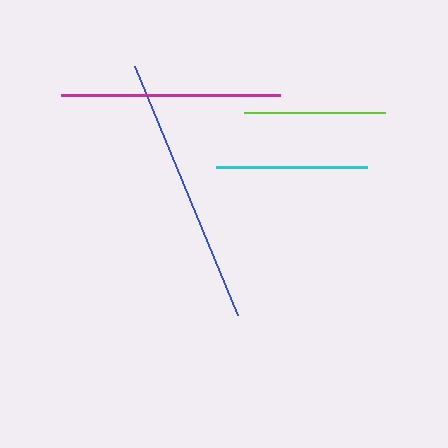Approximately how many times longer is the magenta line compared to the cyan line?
The magenta line is approximately 1.4 times the length of the cyan line.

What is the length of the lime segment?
The lime segment is approximately 141 pixels long.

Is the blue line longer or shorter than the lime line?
The blue line is longer than the lime line.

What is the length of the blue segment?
The blue segment is approximately 270 pixels long.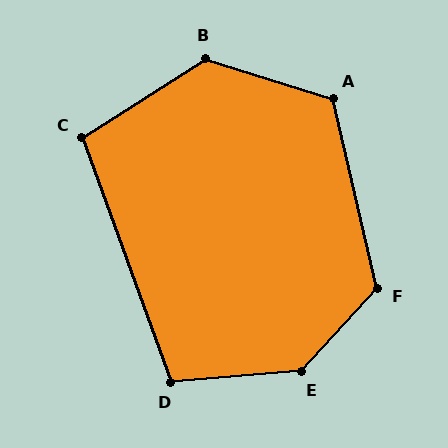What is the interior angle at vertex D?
Approximately 105 degrees (obtuse).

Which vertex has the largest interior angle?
E, at approximately 137 degrees.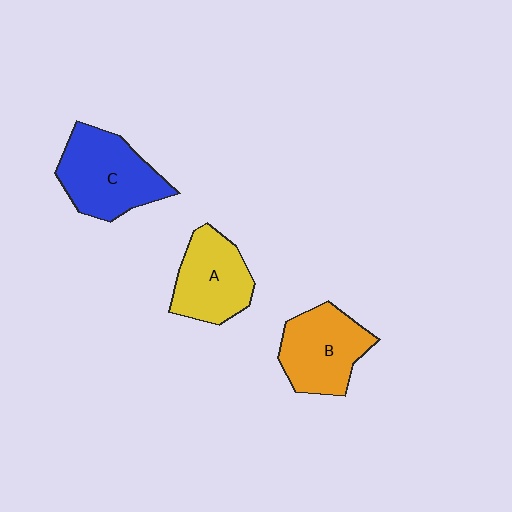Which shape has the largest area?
Shape C (blue).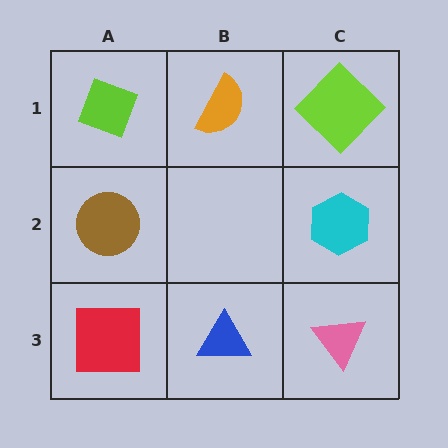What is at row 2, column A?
A brown circle.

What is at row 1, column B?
An orange semicircle.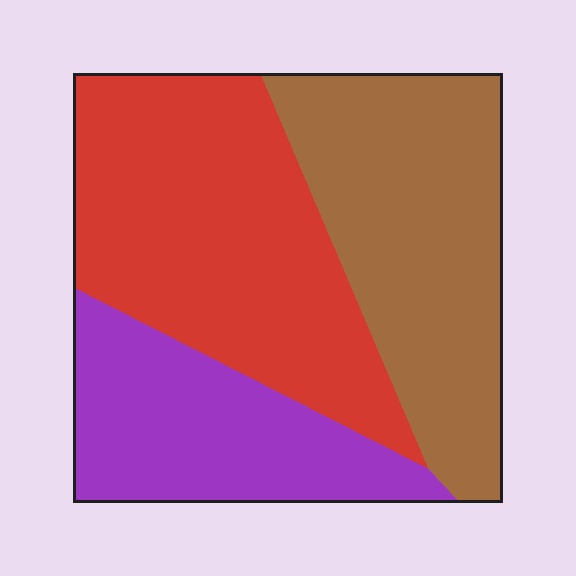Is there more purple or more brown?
Brown.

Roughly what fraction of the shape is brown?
Brown takes up between a third and a half of the shape.